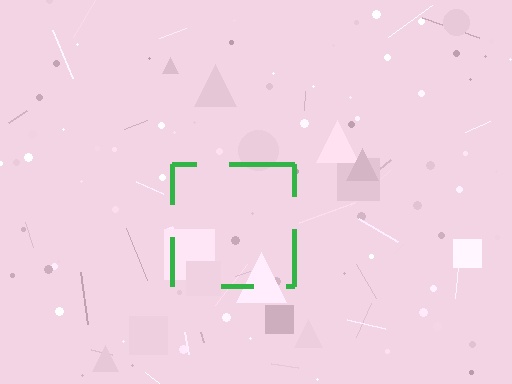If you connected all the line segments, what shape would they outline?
They would outline a square.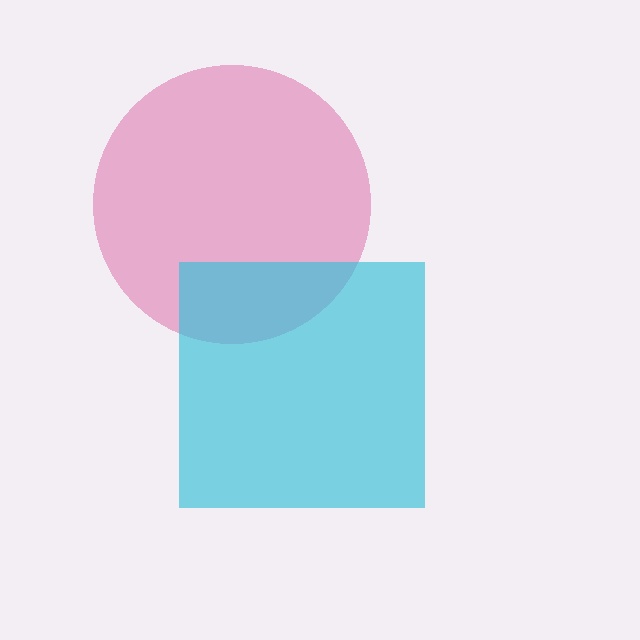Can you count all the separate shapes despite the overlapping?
Yes, there are 2 separate shapes.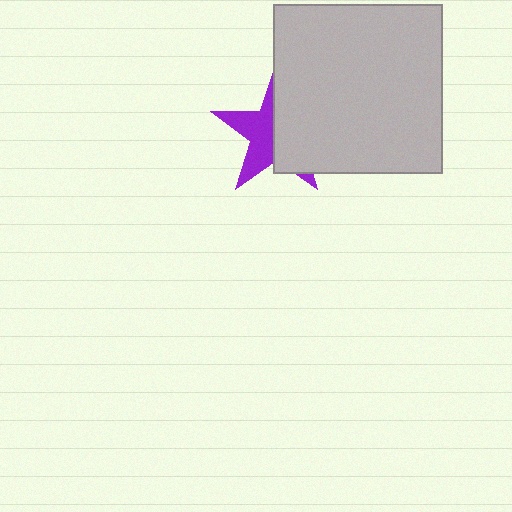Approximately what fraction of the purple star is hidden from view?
Roughly 53% of the purple star is hidden behind the light gray square.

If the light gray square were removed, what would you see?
You would see the complete purple star.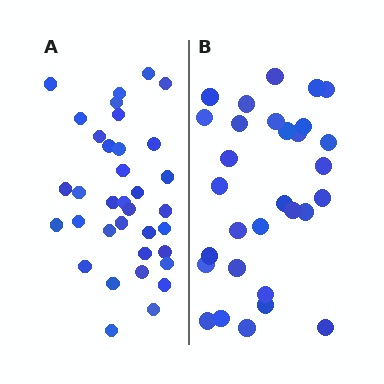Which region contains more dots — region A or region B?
Region A (the left region) has more dots.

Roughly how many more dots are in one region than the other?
Region A has about 5 more dots than region B.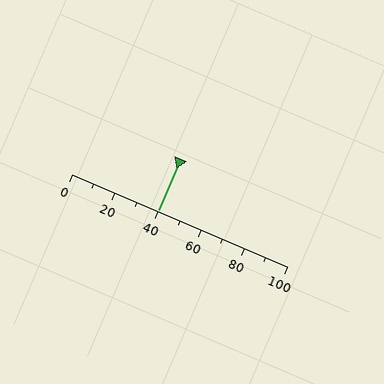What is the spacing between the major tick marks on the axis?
The major ticks are spaced 20 apart.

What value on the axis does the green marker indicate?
The marker indicates approximately 40.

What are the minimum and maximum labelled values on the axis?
The axis runs from 0 to 100.